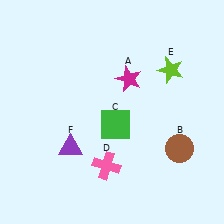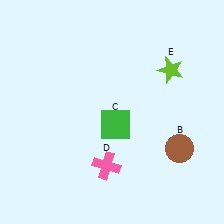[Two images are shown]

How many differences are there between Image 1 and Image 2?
There are 2 differences between the two images.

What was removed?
The purple triangle (F), the magenta star (A) were removed in Image 2.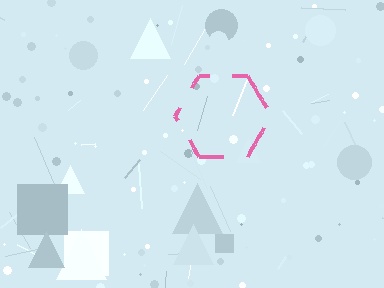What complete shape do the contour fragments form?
The contour fragments form a hexagon.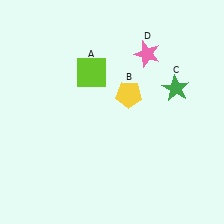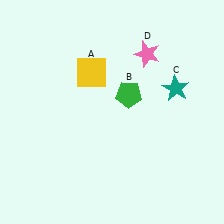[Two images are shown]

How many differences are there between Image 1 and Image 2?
There are 3 differences between the two images.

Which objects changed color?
A changed from lime to yellow. B changed from yellow to green. C changed from green to teal.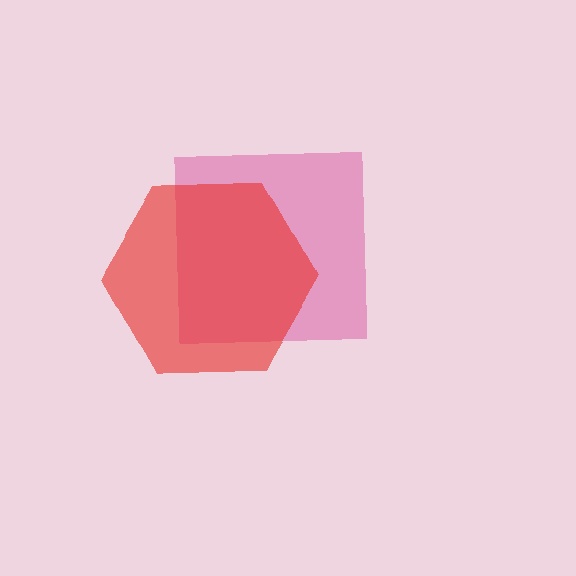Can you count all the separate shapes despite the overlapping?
Yes, there are 2 separate shapes.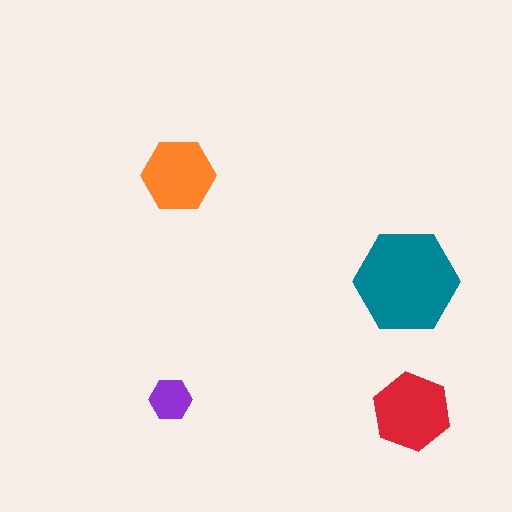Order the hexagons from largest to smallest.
the teal one, the red one, the orange one, the purple one.